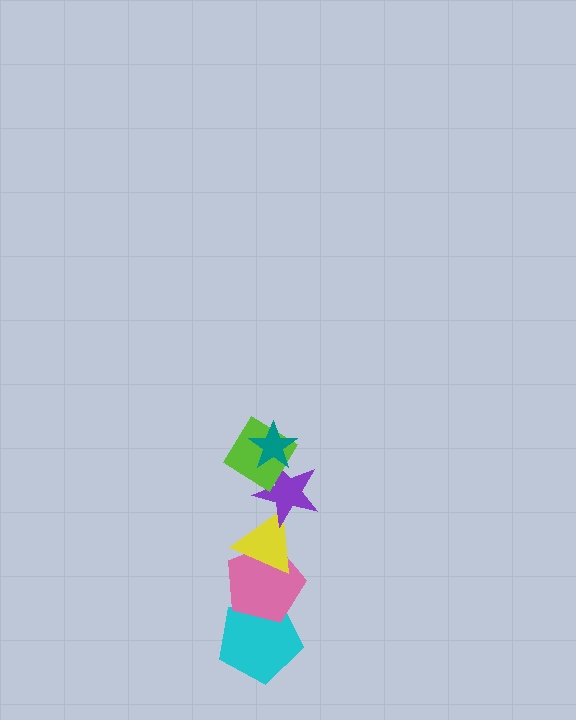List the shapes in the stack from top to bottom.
From top to bottom: the teal star, the lime diamond, the purple star, the yellow triangle, the pink pentagon, the cyan pentagon.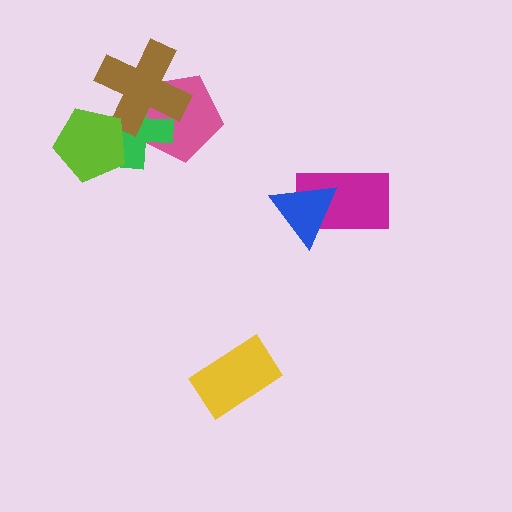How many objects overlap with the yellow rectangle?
0 objects overlap with the yellow rectangle.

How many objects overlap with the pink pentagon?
2 objects overlap with the pink pentagon.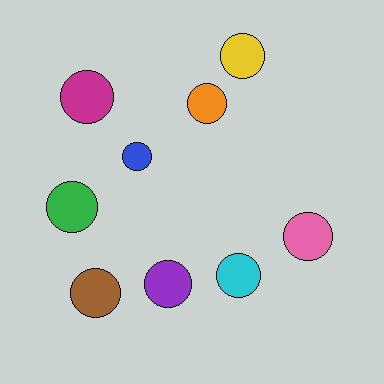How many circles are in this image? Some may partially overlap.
There are 9 circles.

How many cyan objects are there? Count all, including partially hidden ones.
There is 1 cyan object.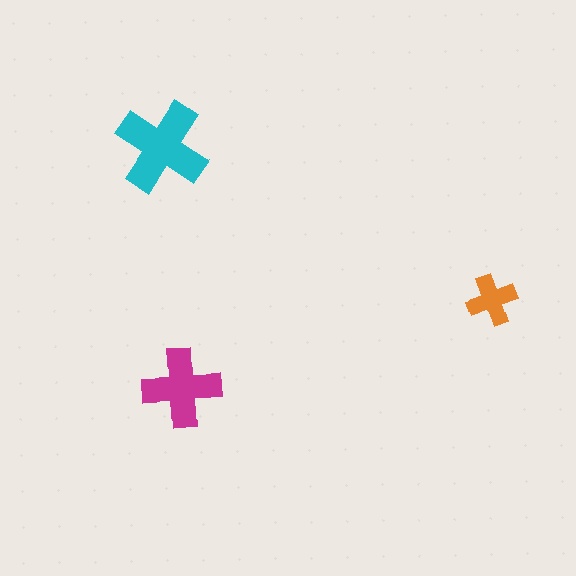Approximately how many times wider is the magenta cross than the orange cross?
About 1.5 times wider.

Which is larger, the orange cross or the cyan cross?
The cyan one.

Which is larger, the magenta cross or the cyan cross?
The cyan one.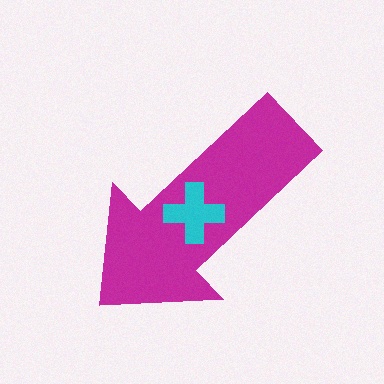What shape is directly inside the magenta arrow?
The cyan cross.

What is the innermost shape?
The cyan cross.